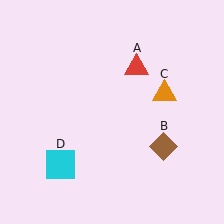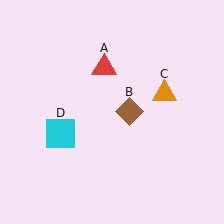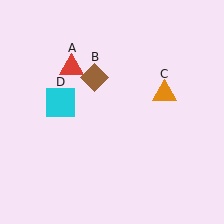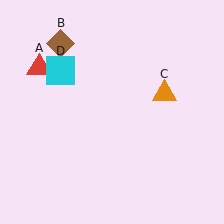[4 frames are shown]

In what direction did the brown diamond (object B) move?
The brown diamond (object B) moved up and to the left.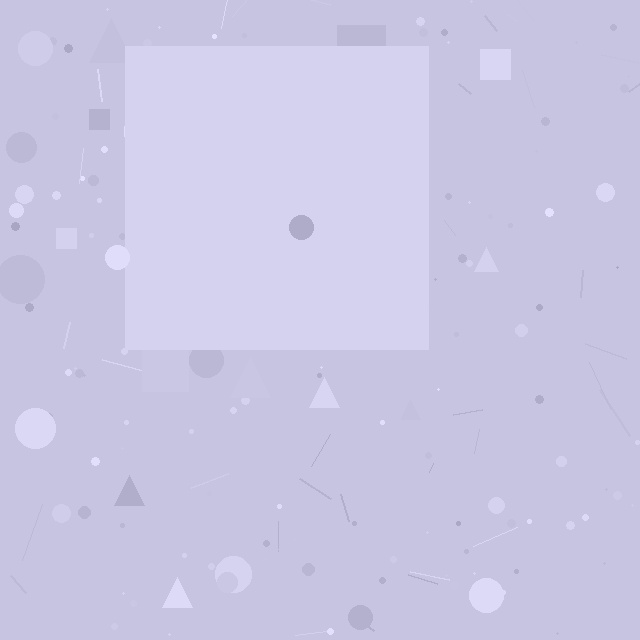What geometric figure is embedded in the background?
A square is embedded in the background.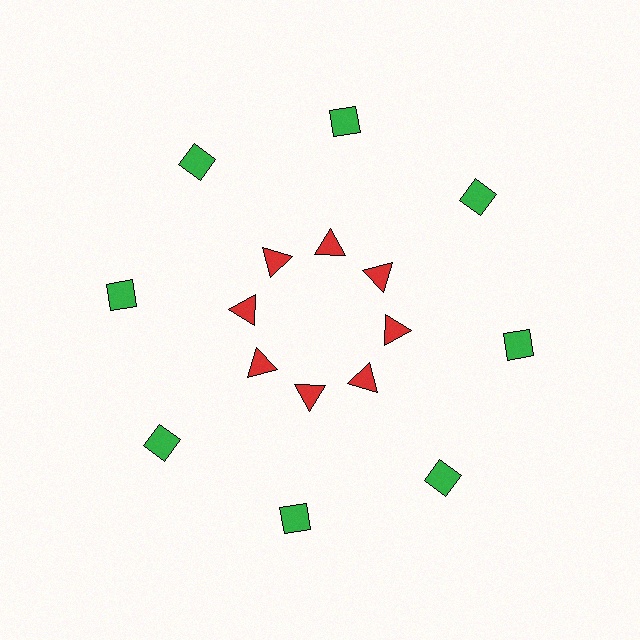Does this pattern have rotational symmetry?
Yes, this pattern has 8-fold rotational symmetry. It looks the same after rotating 45 degrees around the center.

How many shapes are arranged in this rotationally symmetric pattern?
There are 16 shapes, arranged in 8 groups of 2.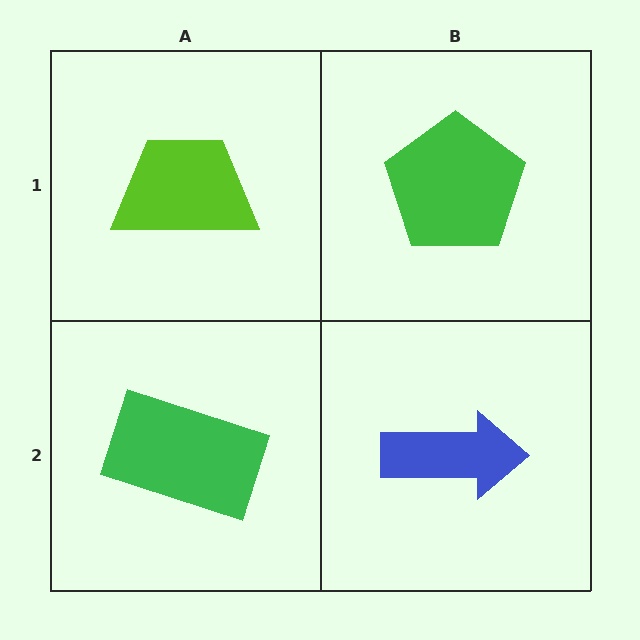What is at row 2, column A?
A green rectangle.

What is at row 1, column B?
A green pentagon.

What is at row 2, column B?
A blue arrow.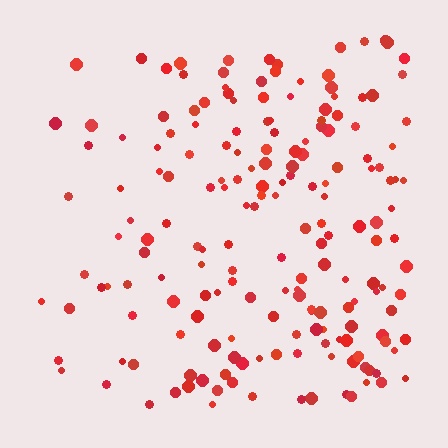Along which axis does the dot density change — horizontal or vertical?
Horizontal.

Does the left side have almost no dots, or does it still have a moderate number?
Still a moderate number, just noticeably fewer than the right.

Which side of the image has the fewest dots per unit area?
The left.